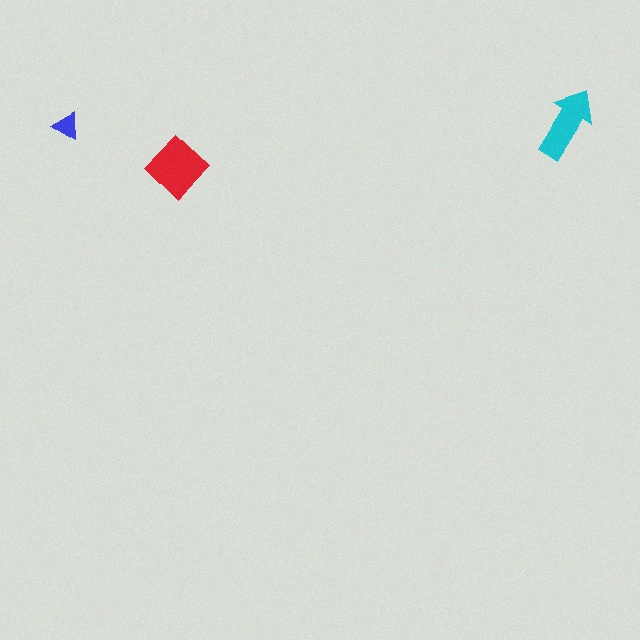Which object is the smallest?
The blue triangle.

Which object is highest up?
The blue triangle is topmost.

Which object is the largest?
The red diamond.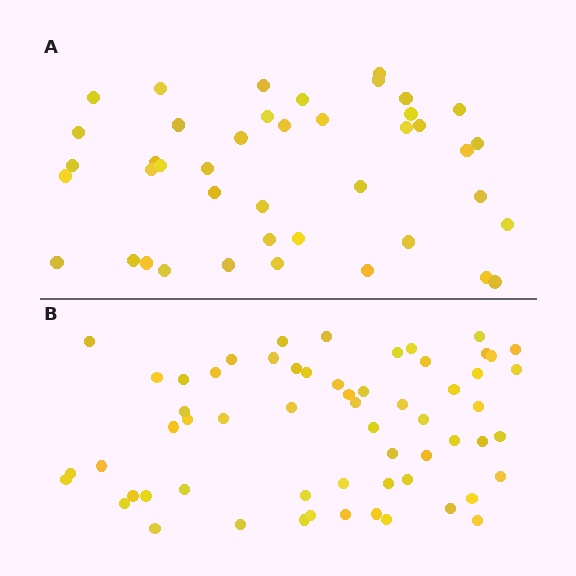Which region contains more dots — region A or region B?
Region B (the bottom region) has more dots.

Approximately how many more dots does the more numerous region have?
Region B has approximately 20 more dots than region A.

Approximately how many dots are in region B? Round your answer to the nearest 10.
About 60 dots.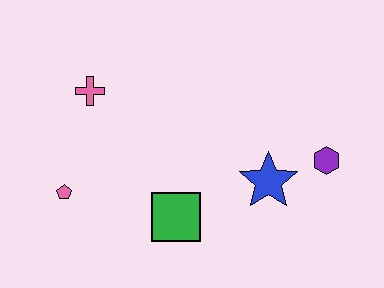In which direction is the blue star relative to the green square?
The blue star is to the right of the green square.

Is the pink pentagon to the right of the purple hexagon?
No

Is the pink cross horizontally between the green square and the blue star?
No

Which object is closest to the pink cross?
The pink pentagon is closest to the pink cross.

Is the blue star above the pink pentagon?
Yes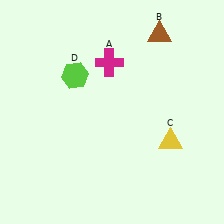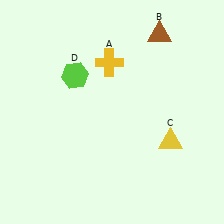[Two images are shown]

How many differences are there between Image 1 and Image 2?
There is 1 difference between the two images.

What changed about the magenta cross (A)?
In Image 1, A is magenta. In Image 2, it changed to yellow.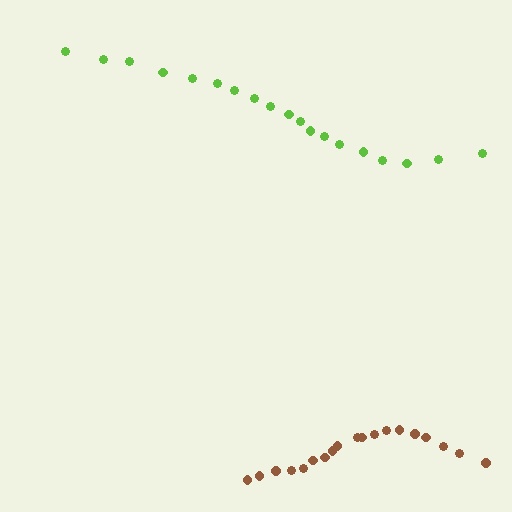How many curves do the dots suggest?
There are 2 distinct paths.